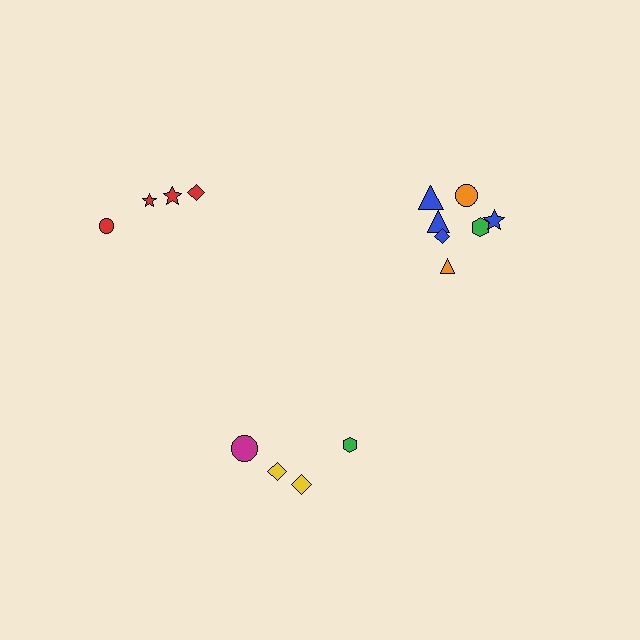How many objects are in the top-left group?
There are 4 objects.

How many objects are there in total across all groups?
There are 15 objects.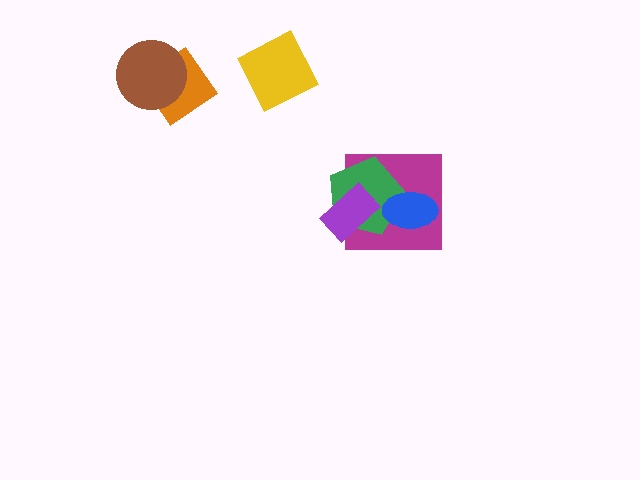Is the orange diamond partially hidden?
Yes, it is partially covered by another shape.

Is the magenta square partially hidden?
Yes, it is partially covered by another shape.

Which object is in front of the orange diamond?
The brown circle is in front of the orange diamond.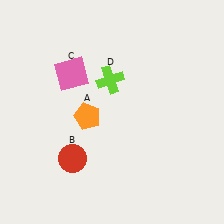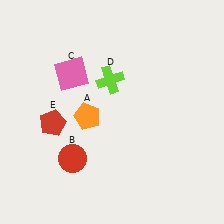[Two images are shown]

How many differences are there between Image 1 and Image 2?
There is 1 difference between the two images.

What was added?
A red pentagon (E) was added in Image 2.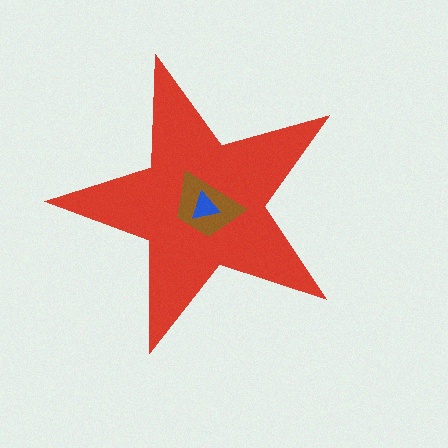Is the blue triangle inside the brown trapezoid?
Yes.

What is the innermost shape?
The blue triangle.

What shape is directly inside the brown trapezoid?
The blue triangle.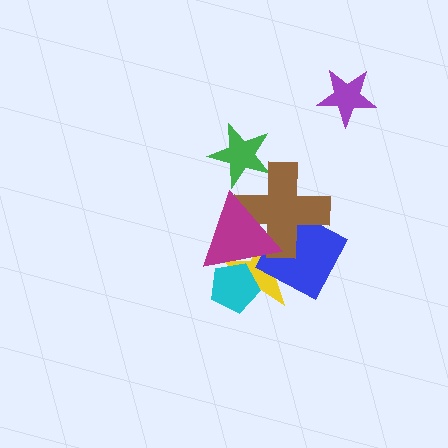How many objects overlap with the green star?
1 object overlaps with the green star.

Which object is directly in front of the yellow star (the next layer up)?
The blue diamond is directly in front of the yellow star.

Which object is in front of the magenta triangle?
The cyan pentagon is in front of the magenta triangle.